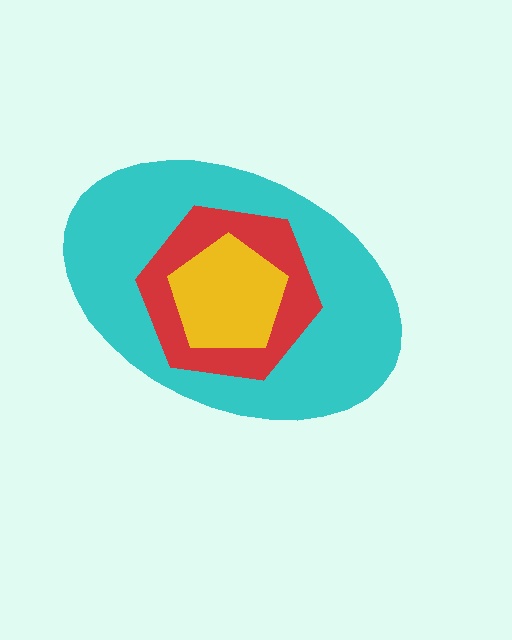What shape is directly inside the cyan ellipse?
The red hexagon.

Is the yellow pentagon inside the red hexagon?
Yes.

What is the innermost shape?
The yellow pentagon.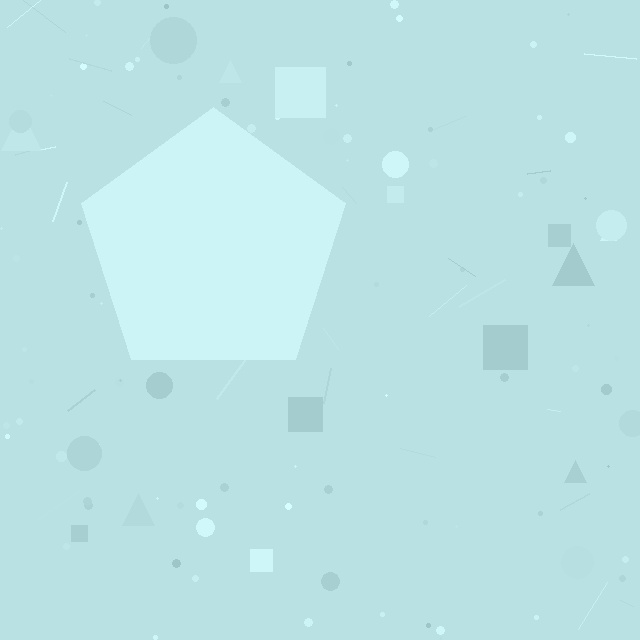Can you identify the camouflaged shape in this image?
The camouflaged shape is a pentagon.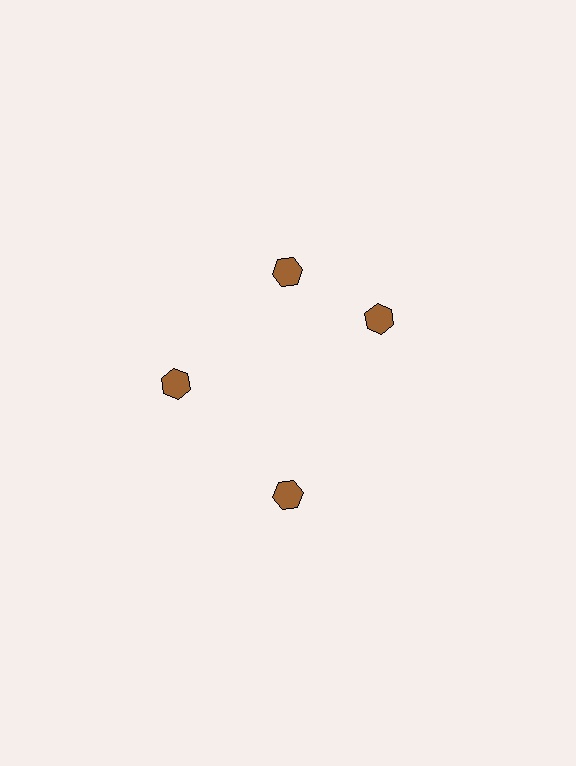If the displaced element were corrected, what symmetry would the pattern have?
It would have 4-fold rotational symmetry — the pattern would map onto itself every 90 degrees.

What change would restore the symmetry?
The symmetry would be restored by rotating it back into even spacing with its neighbors so that all 4 hexagons sit at equal angles and equal distance from the center.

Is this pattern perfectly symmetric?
No. The 4 brown hexagons are arranged in a ring, but one element near the 3 o'clock position is rotated out of alignment along the ring, breaking the 4-fold rotational symmetry.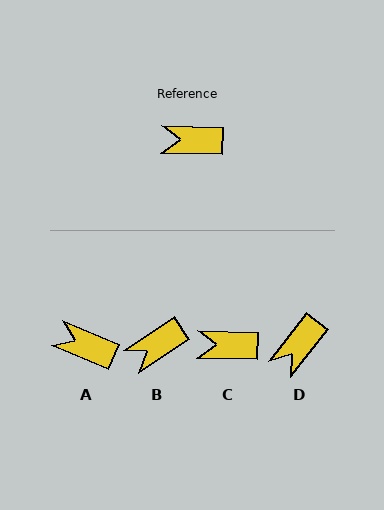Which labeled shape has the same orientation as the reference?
C.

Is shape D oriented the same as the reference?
No, it is off by about 54 degrees.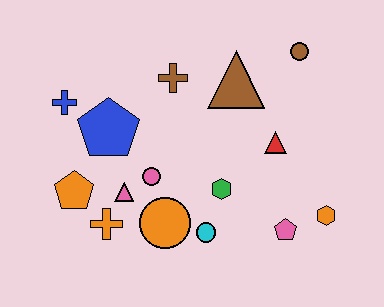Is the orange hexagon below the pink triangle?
Yes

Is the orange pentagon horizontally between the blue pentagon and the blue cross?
Yes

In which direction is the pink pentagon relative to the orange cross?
The pink pentagon is to the right of the orange cross.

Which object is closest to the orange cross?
The pink triangle is closest to the orange cross.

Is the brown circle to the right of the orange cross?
Yes